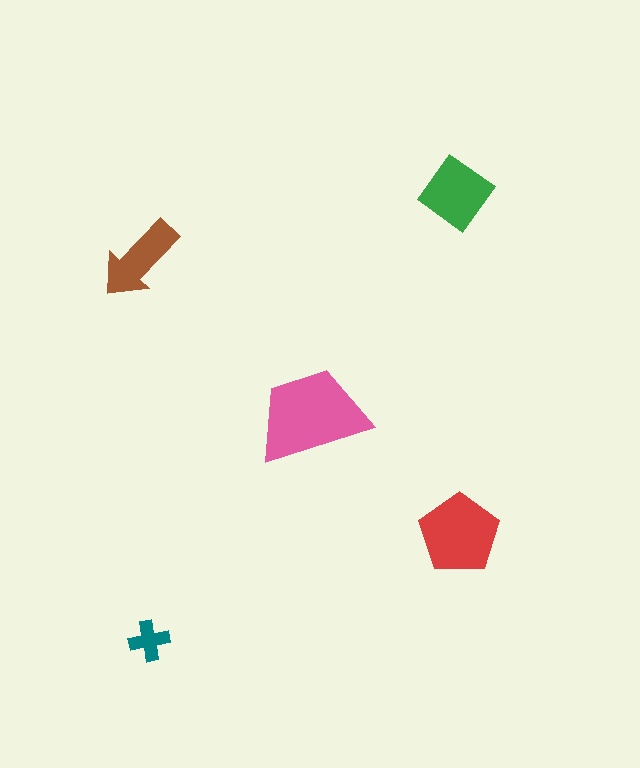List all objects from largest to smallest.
The pink trapezoid, the red pentagon, the green diamond, the brown arrow, the teal cross.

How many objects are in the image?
There are 5 objects in the image.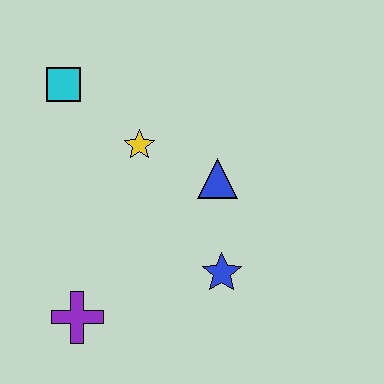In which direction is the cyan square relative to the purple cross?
The cyan square is above the purple cross.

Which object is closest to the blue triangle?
The yellow star is closest to the blue triangle.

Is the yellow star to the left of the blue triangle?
Yes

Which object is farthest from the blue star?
The cyan square is farthest from the blue star.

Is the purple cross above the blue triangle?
No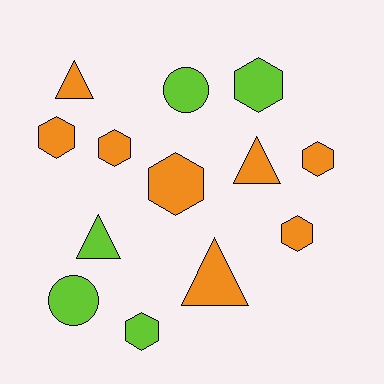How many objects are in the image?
There are 13 objects.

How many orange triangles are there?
There are 3 orange triangles.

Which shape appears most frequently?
Hexagon, with 7 objects.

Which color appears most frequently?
Orange, with 8 objects.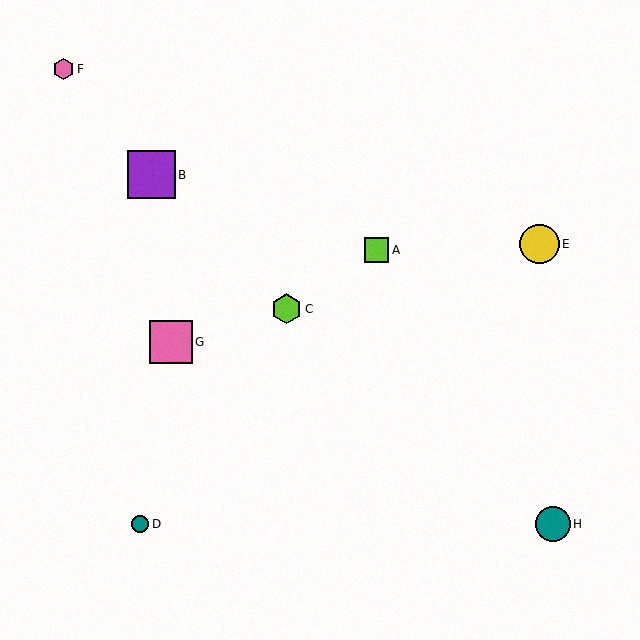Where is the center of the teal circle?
The center of the teal circle is at (140, 524).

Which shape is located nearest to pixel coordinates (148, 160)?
The purple square (labeled B) at (151, 175) is nearest to that location.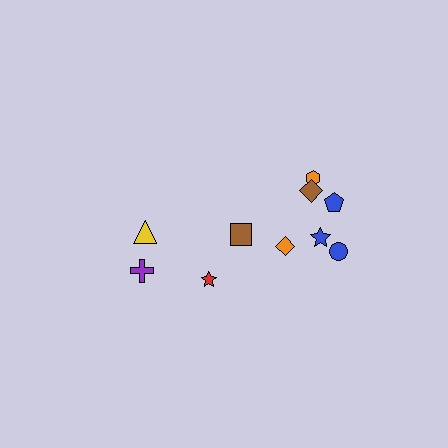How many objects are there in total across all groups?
There are 10 objects.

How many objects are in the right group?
There are 7 objects.